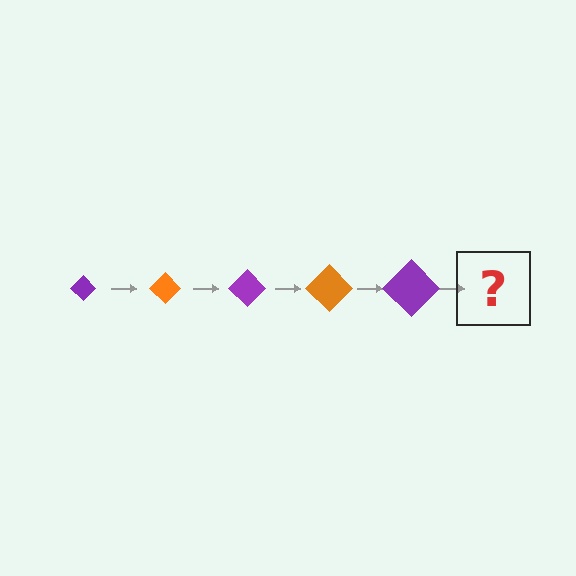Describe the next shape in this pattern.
It should be an orange diamond, larger than the previous one.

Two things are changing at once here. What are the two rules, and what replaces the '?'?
The two rules are that the diamond grows larger each step and the color cycles through purple and orange. The '?' should be an orange diamond, larger than the previous one.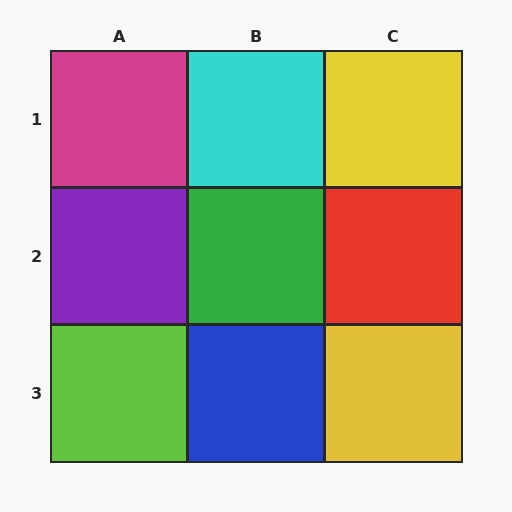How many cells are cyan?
1 cell is cyan.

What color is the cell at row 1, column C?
Yellow.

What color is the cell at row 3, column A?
Lime.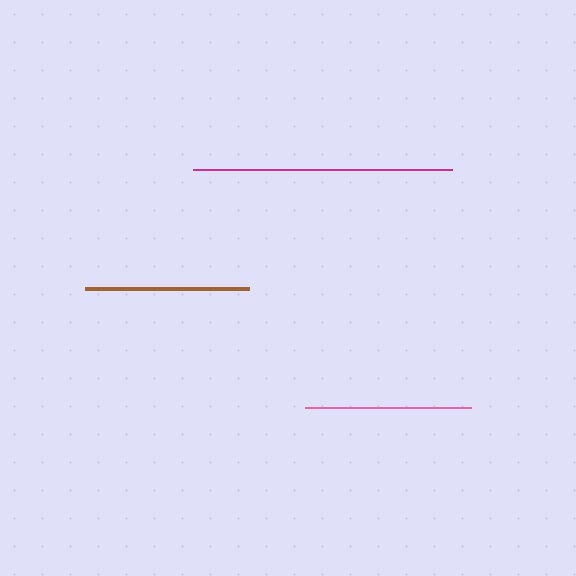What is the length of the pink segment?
The pink segment is approximately 166 pixels long.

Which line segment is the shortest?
The brown line is the shortest at approximately 165 pixels.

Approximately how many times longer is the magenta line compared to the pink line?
The magenta line is approximately 1.6 times the length of the pink line.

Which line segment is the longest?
The magenta line is the longest at approximately 259 pixels.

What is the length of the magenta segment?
The magenta segment is approximately 259 pixels long.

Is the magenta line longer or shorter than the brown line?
The magenta line is longer than the brown line.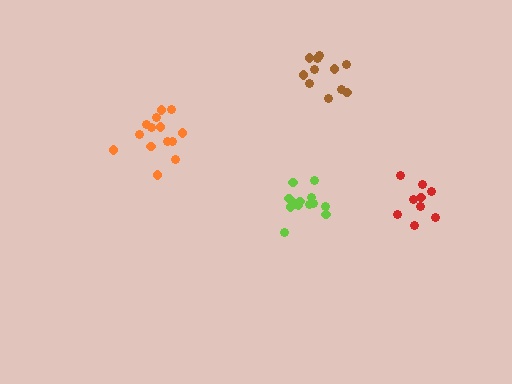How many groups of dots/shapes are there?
There are 4 groups.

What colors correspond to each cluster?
The clusters are colored: orange, red, lime, brown.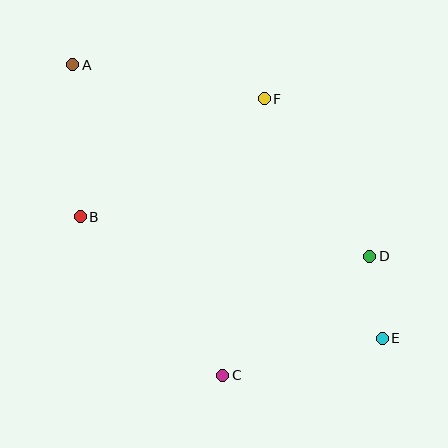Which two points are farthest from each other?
Points A and E are farthest from each other.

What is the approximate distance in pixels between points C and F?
The distance between C and F is approximately 280 pixels.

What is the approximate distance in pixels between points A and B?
The distance between A and B is approximately 152 pixels.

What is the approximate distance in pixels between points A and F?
The distance between A and F is approximately 194 pixels.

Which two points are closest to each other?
Points D and E are closest to each other.